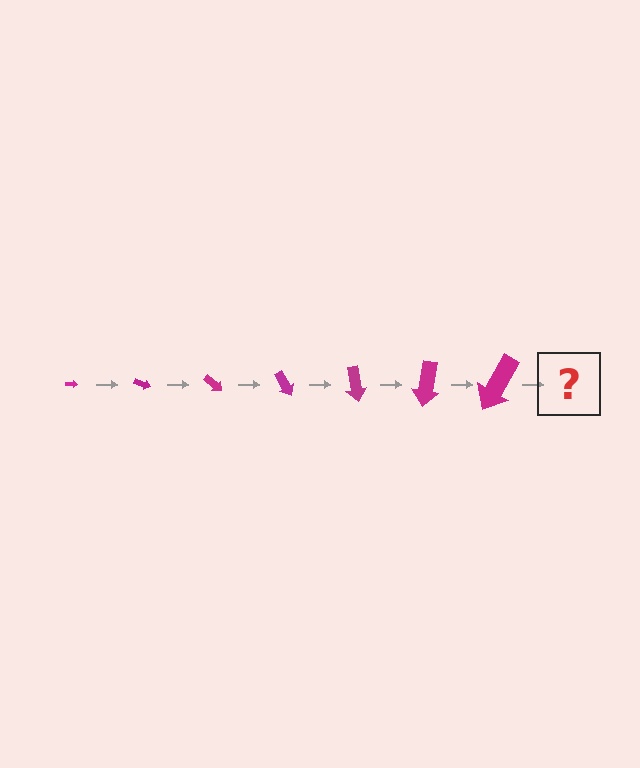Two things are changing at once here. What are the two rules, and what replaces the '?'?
The two rules are that the arrow grows larger each step and it rotates 20 degrees each step. The '?' should be an arrow, larger than the previous one and rotated 140 degrees from the start.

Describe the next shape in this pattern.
It should be an arrow, larger than the previous one and rotated 140 degrees from the start.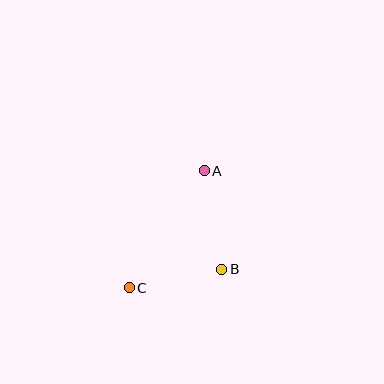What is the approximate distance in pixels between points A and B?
The distance between A and B is approximately 100 pixels.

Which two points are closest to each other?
Points B and C are closest to each other.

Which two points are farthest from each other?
Points A and C are farthest from each other.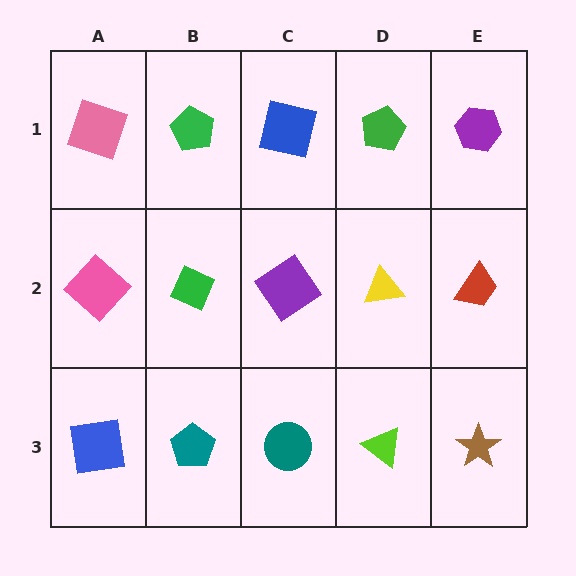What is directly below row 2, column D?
A lime triangle.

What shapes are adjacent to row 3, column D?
A yellow triangle (row 2, column D), a teal circle (row 3, column C), a brown star (row 3, column E).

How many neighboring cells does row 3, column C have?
3.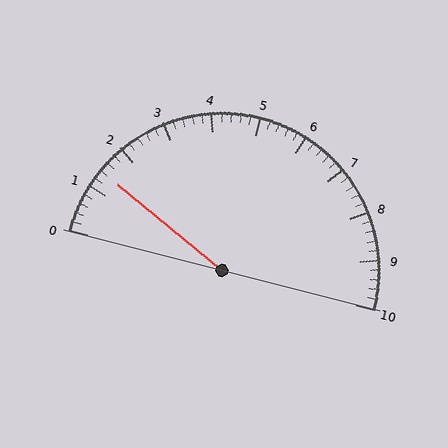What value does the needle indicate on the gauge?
The needle indicates approximately 1.4.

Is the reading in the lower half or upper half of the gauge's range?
The reading is in the lower half of the range (0 to 10).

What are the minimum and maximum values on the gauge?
The gauge ranges from 0 to 10.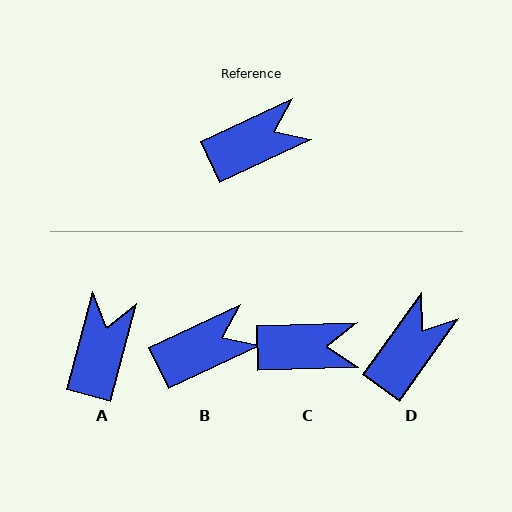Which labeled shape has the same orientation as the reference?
B.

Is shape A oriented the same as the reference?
No, it is off by about 50 degrees.